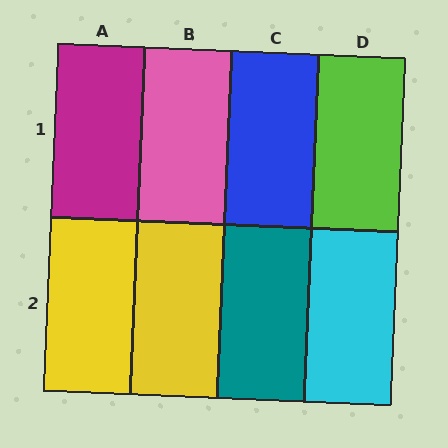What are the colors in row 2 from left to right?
Yellow, yellow, teal, cyan.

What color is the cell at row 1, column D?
Lime.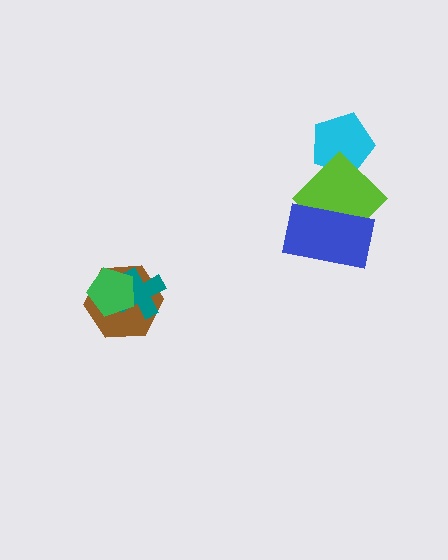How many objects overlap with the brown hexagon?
2 objects overlap with the brown hexagon.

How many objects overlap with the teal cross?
2 objects overlap with the teal cross.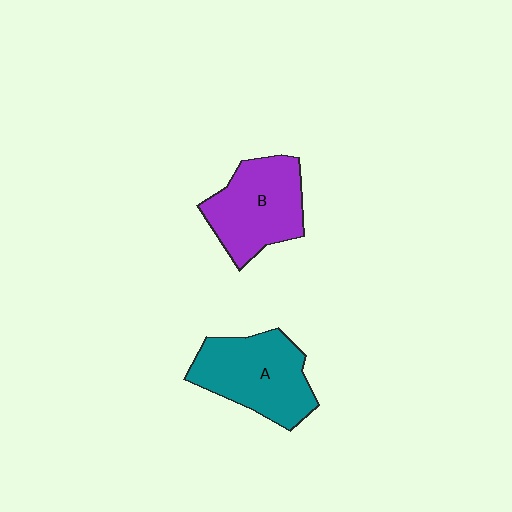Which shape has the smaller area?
Shape B (purple).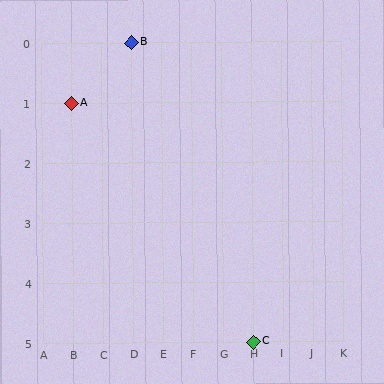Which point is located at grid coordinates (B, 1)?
Point A is at (B, 1).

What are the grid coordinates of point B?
Point B is at grid coordinates (D, 0).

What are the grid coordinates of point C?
Point C is at grid coordinates (H, 5).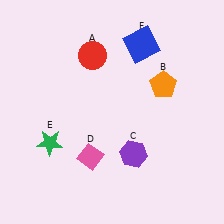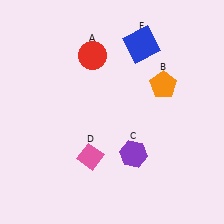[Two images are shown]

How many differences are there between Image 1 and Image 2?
There is 1 difference between the two images.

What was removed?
The green star (E) was removed in Image 2.